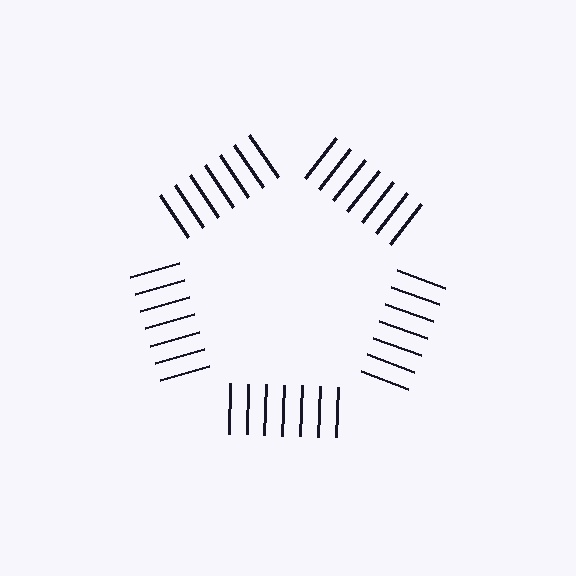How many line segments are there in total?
35 — 7 along each of the 5 edges.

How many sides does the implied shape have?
5 sides — the line-ends trace a pentagon.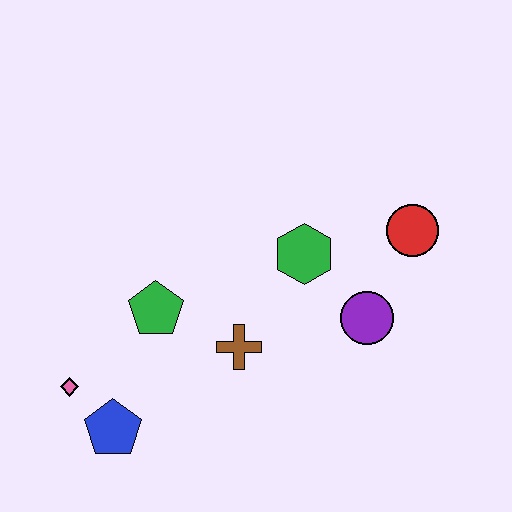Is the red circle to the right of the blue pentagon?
Yes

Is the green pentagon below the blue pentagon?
No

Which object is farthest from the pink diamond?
The red circle is farthest from the pink diamond.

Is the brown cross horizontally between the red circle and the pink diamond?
Yes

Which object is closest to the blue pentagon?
The pink diamond is closest to the blue pentagon.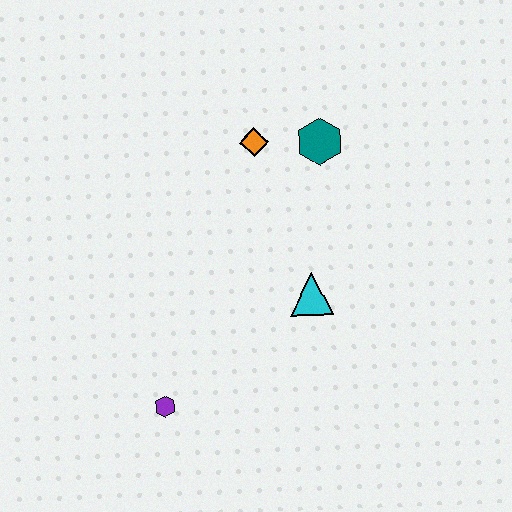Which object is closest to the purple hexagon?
The cyan triangle is closest to the purple hexagon.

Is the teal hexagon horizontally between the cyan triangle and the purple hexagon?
No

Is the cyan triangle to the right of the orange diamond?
Yes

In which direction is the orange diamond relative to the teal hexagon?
The orange diamond is to the left of the teal hexagon.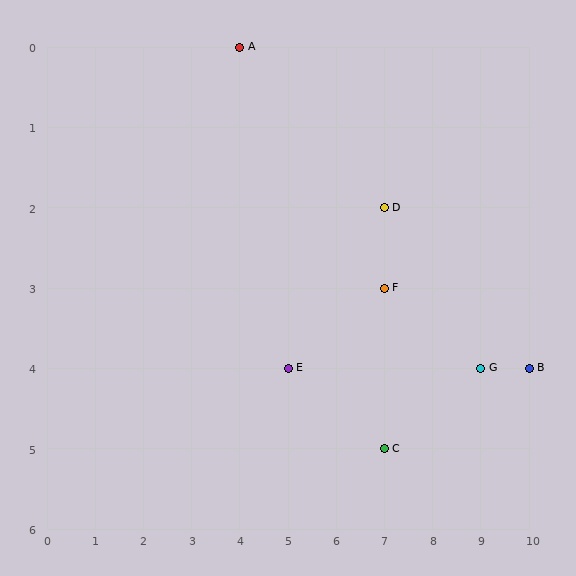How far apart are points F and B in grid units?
Points F and B are 3 columns and 1 row apart (about 3.2 grid units diagonally).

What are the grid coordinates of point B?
Point B is at grid coordinates (10, 4).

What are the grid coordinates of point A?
Point A is at grid coordinates (4, 0).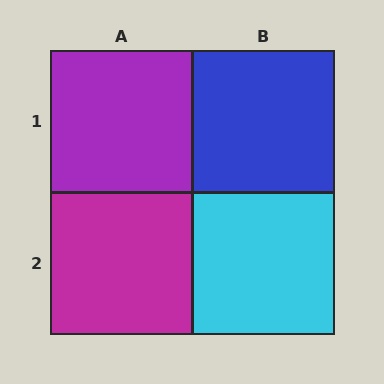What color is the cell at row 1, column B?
Blue.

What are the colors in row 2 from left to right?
Magenta, cyan.